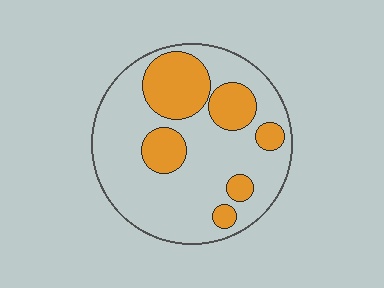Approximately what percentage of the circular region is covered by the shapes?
Approximately 30%.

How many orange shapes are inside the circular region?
6.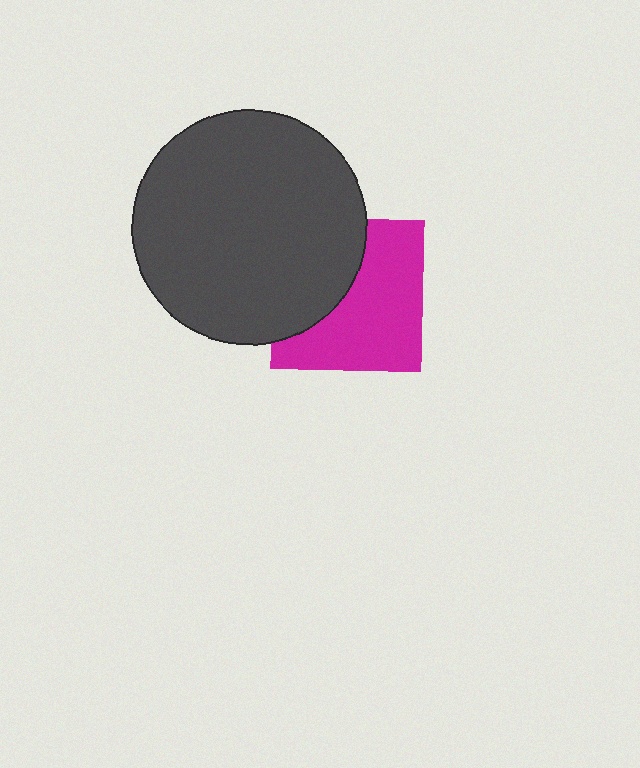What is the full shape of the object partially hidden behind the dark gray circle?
The partially hidden object is a magenta square.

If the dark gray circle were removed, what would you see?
You would see the complete magenta square.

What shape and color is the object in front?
The object in front is a dark gray circle.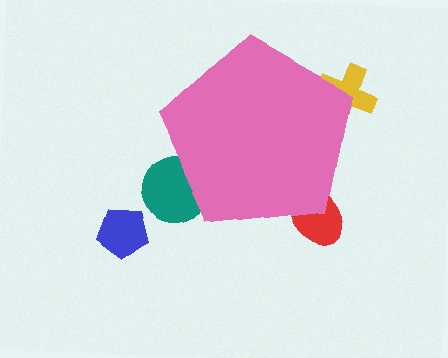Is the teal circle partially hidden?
Yes, the teal circle is partially hidden behind the pink pentagon.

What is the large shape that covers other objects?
A pink pentagon.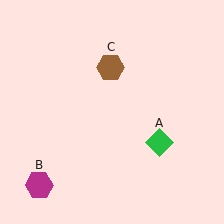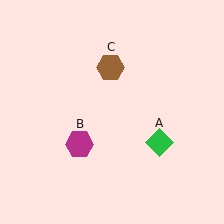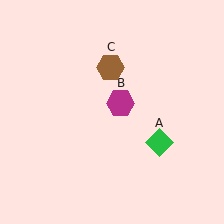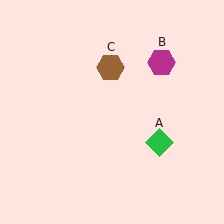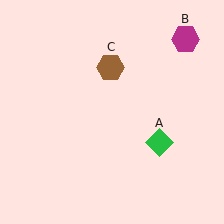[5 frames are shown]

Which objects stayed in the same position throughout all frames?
Green diamond (object A) and brown hexagon (object C) remained stationary.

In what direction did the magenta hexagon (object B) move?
The magenta hexagon (object B) moved up and to the right.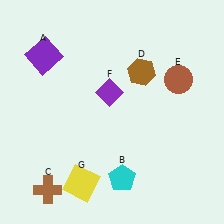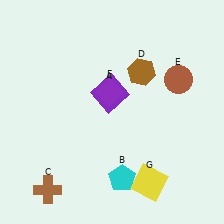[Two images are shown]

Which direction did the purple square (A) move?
The purple square (A) moved right.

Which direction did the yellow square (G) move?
The yellow square (G) moved right.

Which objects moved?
The objects that moved are: the purple square (A), the yellow square (G).